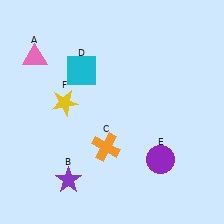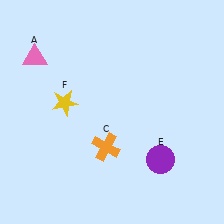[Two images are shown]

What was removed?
The cyan square (D), the purple star (B) were removed in Image 2.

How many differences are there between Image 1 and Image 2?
There are 2 differences between the two images.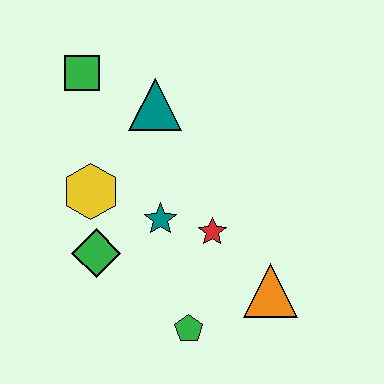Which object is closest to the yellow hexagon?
The green diamond is closest to the yellow hexagon.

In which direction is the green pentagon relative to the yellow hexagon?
The green pentagon is below the yellow hexagon.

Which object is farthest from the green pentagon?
The green square is farthest from the green pentagon.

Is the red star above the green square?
No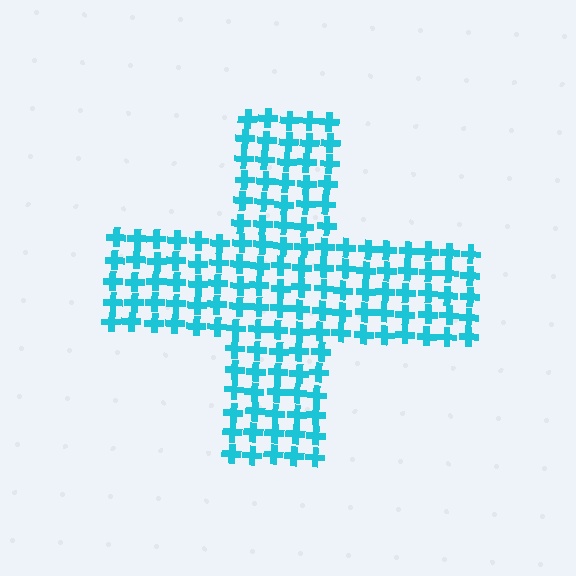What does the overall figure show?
The overall figure shows a cross.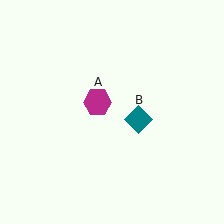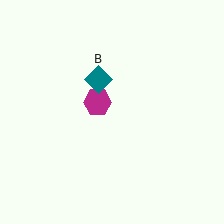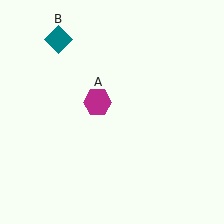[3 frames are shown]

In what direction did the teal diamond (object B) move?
The teal diamond (object B) moved up and to the left.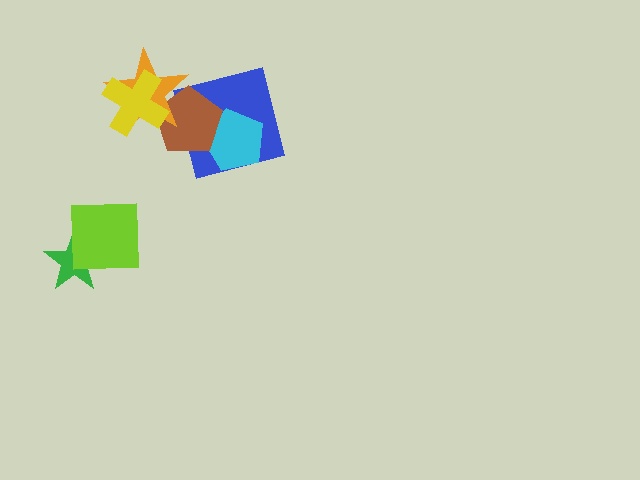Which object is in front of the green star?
The lime square is in front of the green star.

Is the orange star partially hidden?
Yes, it is partially covered by another shape.